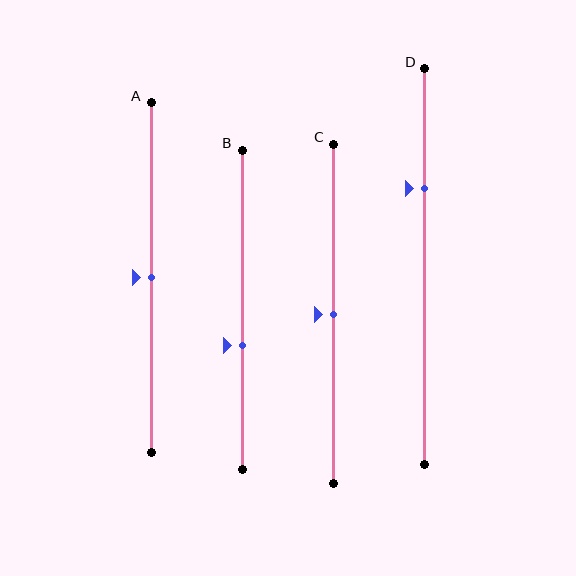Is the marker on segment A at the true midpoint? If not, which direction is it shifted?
Yes, the marker on segment A is at the true midpoint.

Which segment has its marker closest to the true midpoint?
Segment A has its marker closest to the true midpoint.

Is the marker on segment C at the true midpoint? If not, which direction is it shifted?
Yes, the marker on segment C is at the true midpoint.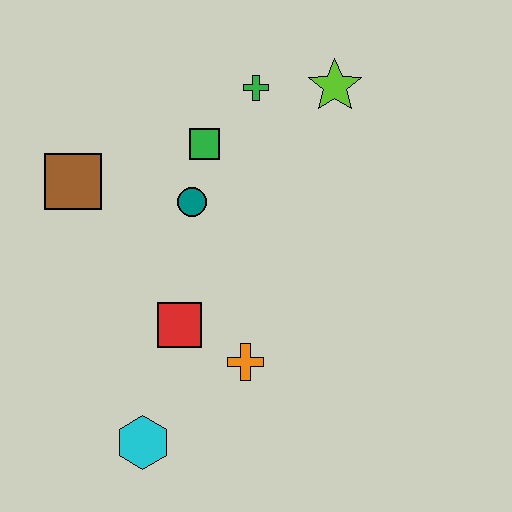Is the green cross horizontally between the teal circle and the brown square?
No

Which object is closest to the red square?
The orange cross is closest to the red square.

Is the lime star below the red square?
No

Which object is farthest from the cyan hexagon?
The lime star is farthest from the cyan hexagon.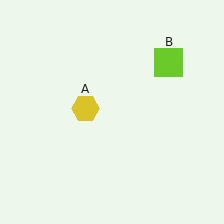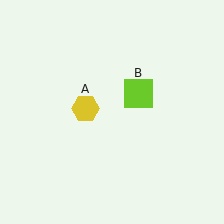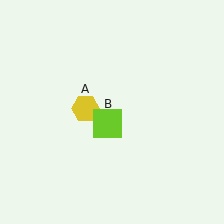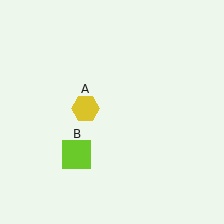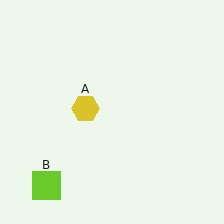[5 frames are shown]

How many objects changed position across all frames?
1 object changed position: lime square (object B).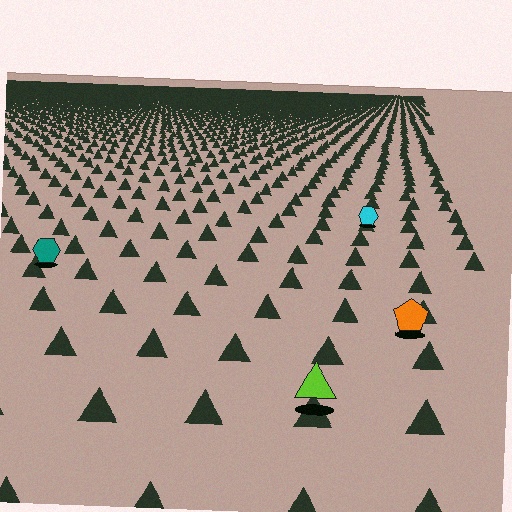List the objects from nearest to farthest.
From nearest to farthest: the lime triangle, the orange pentagon, the teal hexagon, the cyan hexagon.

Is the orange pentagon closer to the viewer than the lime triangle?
No. The lime triangle is closer — you can tell from the texture gradient: the ground texture is coarser near it.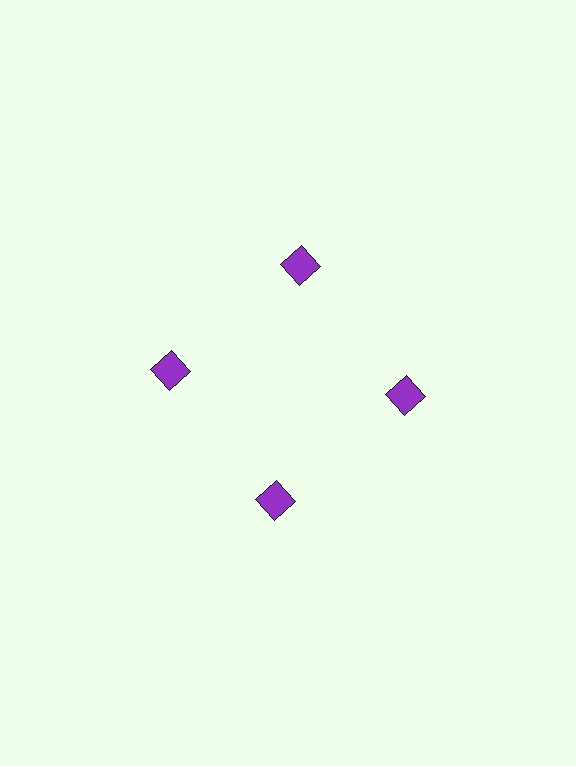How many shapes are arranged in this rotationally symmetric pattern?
There are 4 shapes, arranged in 4 groups of 1.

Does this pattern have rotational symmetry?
Yes, this pattern has 4-fold rotational symmetry. It looks the same after rotating 90 degrees around the center.